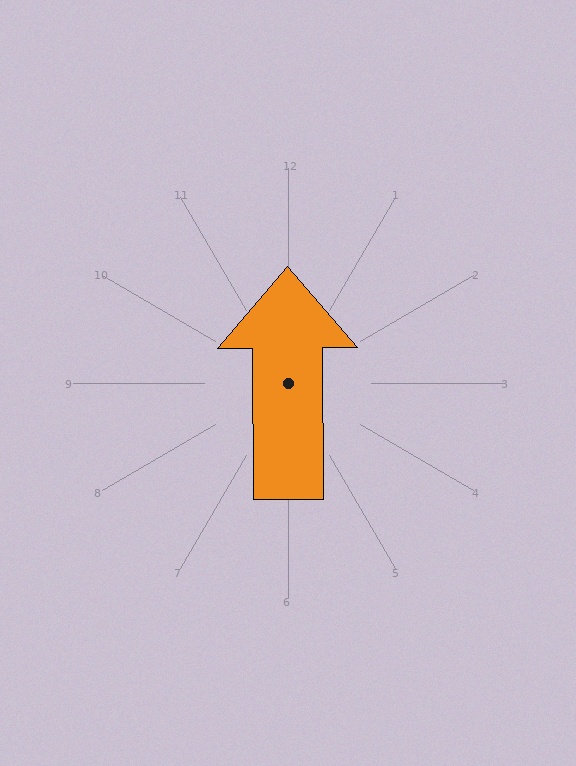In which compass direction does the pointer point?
North.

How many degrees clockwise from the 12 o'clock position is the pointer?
Approximately 360 degrees.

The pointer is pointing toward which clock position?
Roughly 12 o'clock.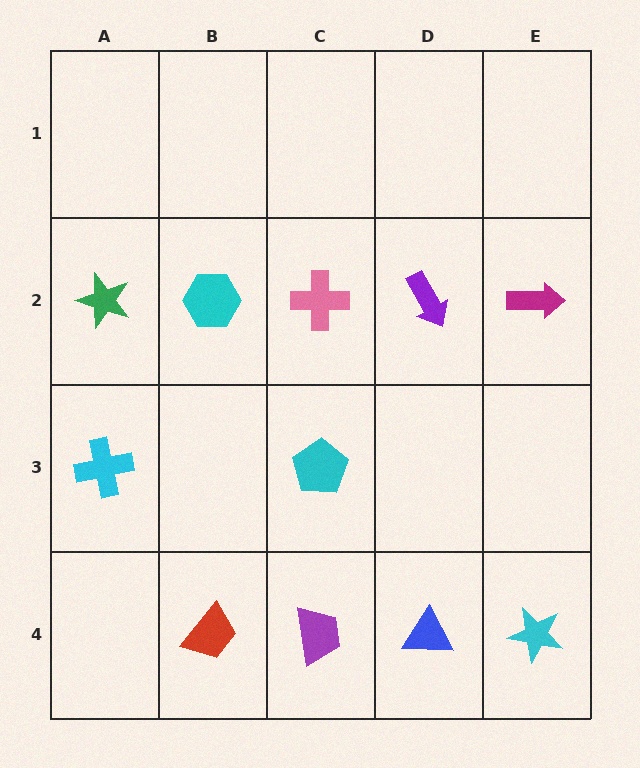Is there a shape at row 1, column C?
No, that cell is empty.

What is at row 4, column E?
A cyan star.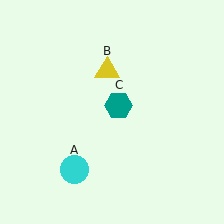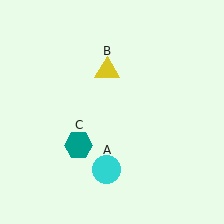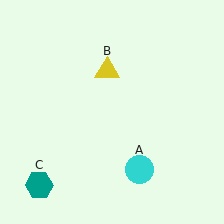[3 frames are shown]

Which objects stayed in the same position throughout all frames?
Yellow triangle (object B) remained stationary.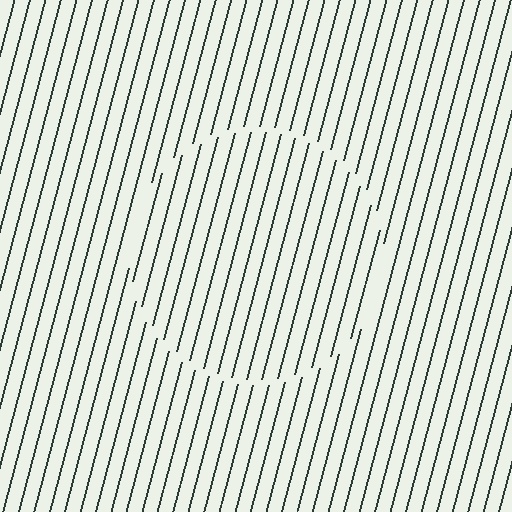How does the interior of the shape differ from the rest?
The interior of the shape contains the same grating, shifted by half a period — the contour is defined by the phase discontinuity where line-ends from the inner and outer gratings abut.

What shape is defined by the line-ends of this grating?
An illusory circle. The interior of the shape contains the same grating, shifted by half a period — the contour is defined by the phase discontinuity where line-ends from the inner and outer gratings abut.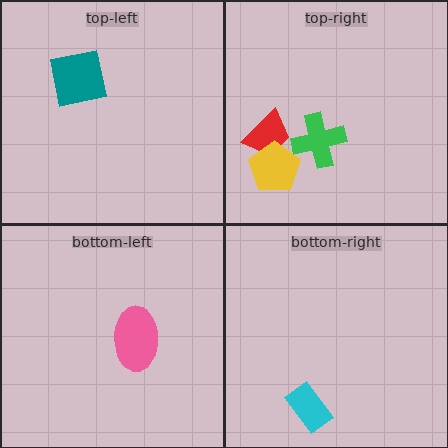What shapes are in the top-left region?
The teal square.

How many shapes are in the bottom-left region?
1.